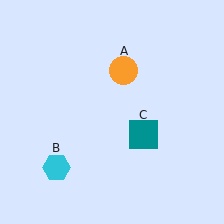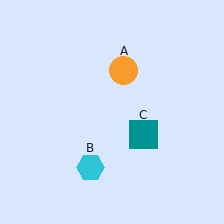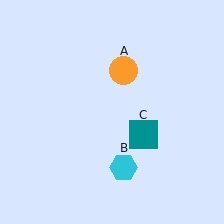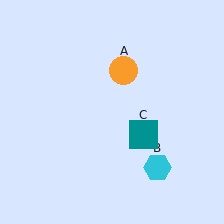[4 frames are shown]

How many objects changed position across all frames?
1 object changed position: cyan hexagon (object B).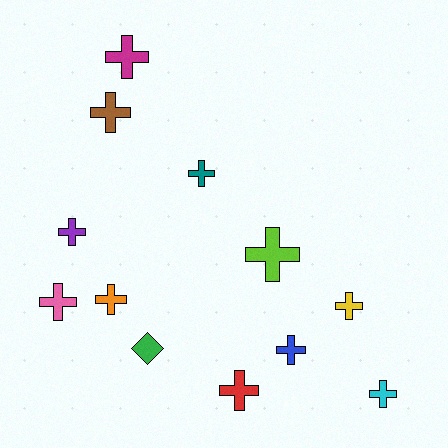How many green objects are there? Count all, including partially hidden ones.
There is 1 green object.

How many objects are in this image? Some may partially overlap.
There are 12 objects.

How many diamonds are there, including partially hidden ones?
There is 1 diamond.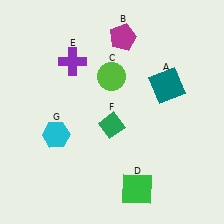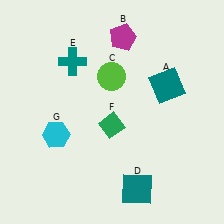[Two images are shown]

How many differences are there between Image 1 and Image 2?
There are 2 differences between the two images.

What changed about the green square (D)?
In Image 1, D is green. In Image 2, it changed to teal.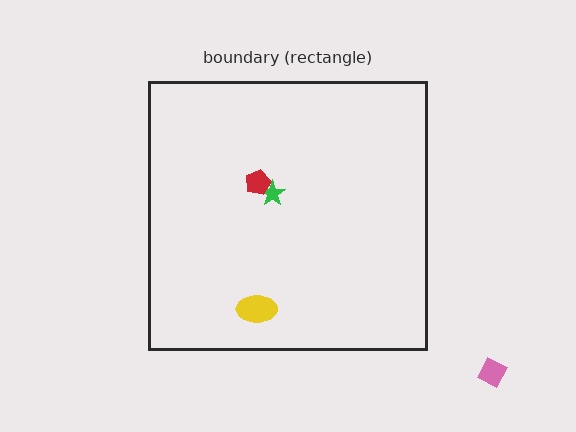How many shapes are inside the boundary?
3 inside, 1 outside.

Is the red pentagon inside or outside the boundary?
Inside.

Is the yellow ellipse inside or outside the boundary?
Inside.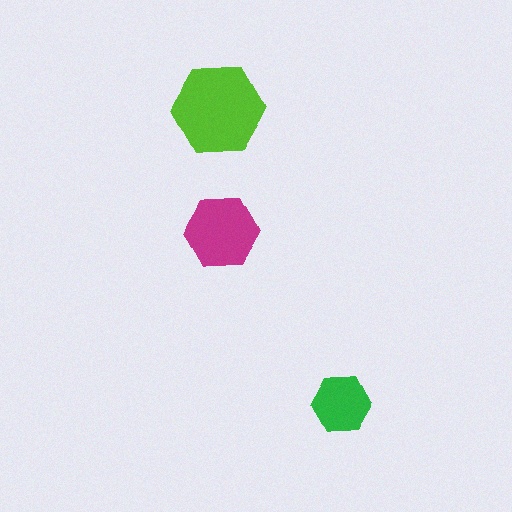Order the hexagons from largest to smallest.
the lime one, the magenta one, the green one.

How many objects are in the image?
There are 3 objects in the image.